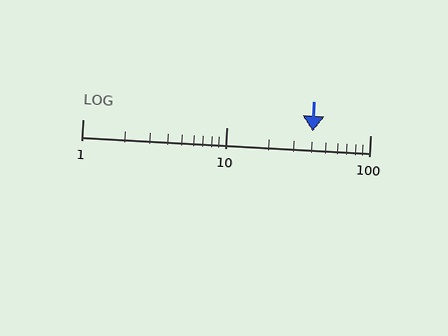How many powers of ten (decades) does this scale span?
The scale spans 2 decades, from 1 to 100.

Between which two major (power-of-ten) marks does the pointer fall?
The pointer is between 10 and 100.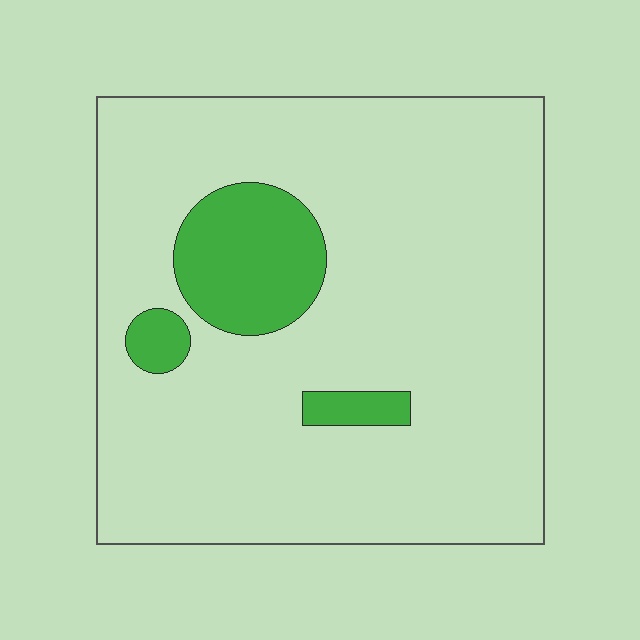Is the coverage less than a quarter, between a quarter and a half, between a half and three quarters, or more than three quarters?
Less than a quarter.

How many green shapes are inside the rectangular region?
3.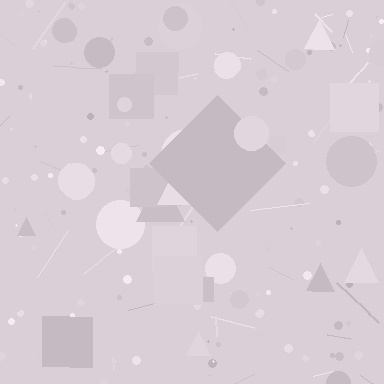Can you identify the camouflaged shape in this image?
The camouflaged shape is a diamond.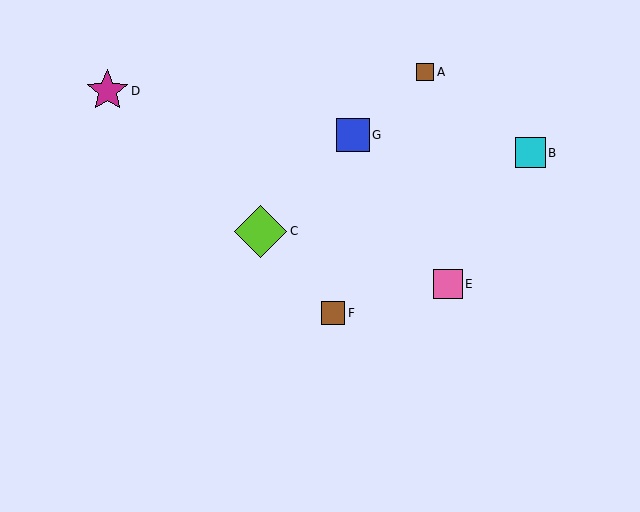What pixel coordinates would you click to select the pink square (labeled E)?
Click at (448, 284) to select the pink square E.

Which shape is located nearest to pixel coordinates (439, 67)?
The brown square (labeled A) at (425, 72) is nearest to that location.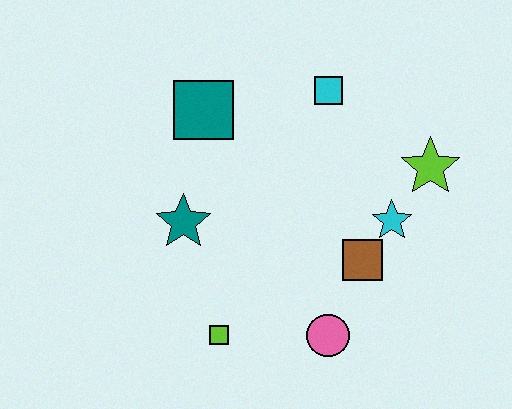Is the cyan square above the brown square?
Yes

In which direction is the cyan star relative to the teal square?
The cyan star is to the right of the teal square.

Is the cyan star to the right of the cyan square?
Yes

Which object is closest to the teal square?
The teal star is closest to the teal square.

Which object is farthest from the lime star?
The lime square is farthest from the lime star.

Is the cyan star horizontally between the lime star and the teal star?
Yes